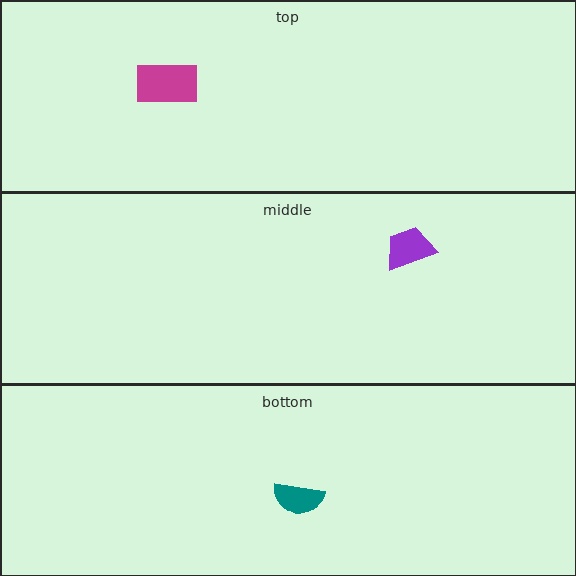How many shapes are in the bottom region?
1.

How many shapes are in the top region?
1.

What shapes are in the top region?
The magenta rectangle.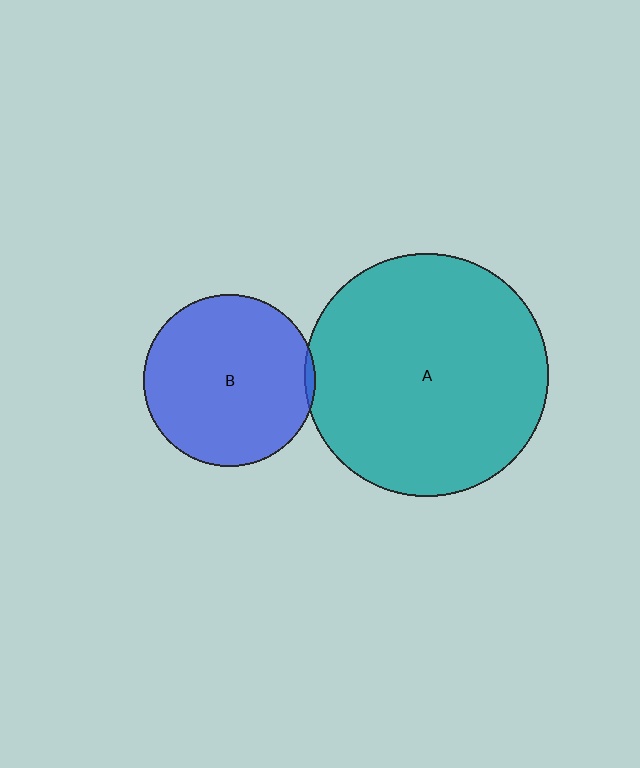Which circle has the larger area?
Circle A (teal).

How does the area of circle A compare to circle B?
Approximately 2.0 times.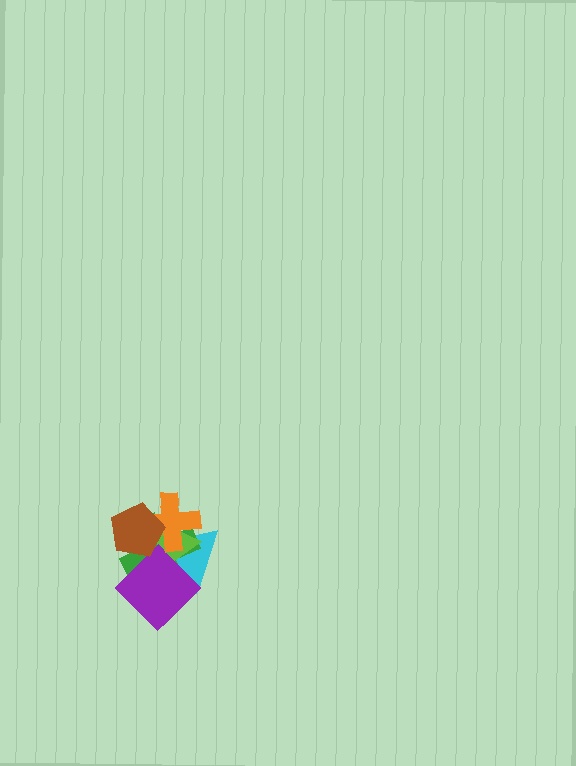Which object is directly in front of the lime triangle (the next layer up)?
The purple diamond is directly in front of the lime triangle.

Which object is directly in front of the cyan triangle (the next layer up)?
The green cross is directly in front of the cyan triangle.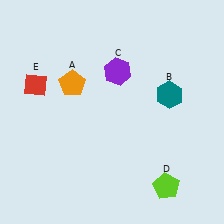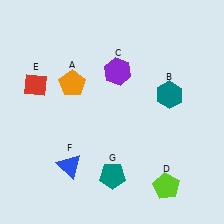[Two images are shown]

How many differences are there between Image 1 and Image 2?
There are 2 differences between the two images.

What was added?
A blue triangle (F), a teal pentagon (G) were added in Image 2.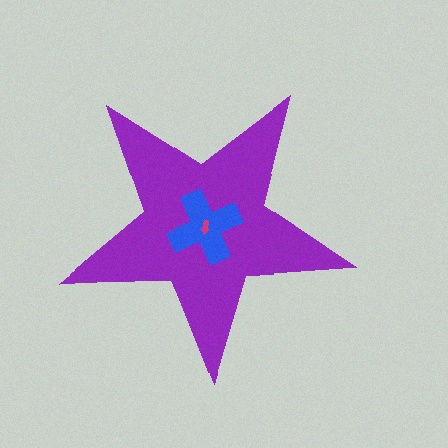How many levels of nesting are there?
3.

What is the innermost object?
The magenta arrow.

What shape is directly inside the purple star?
The blue cross.